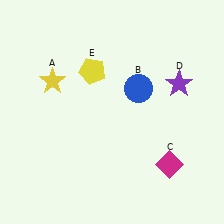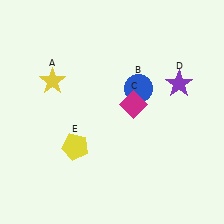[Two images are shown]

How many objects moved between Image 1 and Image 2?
2 objects moved between the two images.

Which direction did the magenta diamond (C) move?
The magenta diamond (C) moved up.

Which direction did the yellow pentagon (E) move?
The yellow pentagon (E) moved down.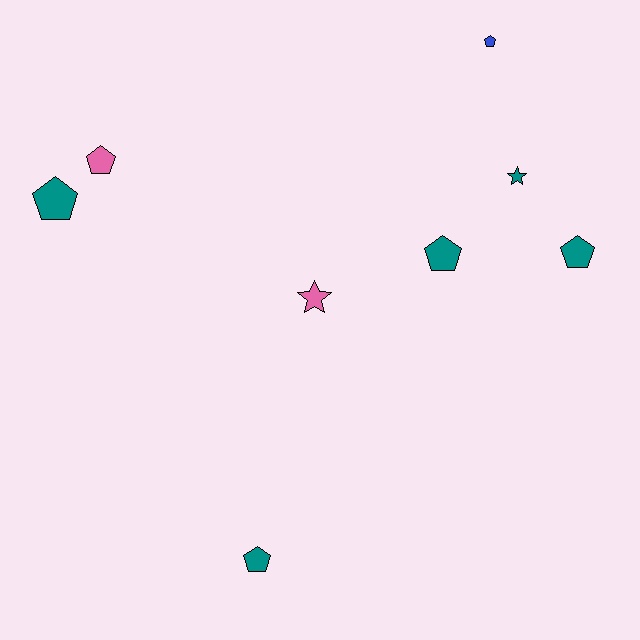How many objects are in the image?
There are 8 objects.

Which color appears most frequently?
Teal, with 5 objects.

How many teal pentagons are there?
There are 4 teal pentagons.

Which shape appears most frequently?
Pentagon, with 6 objects.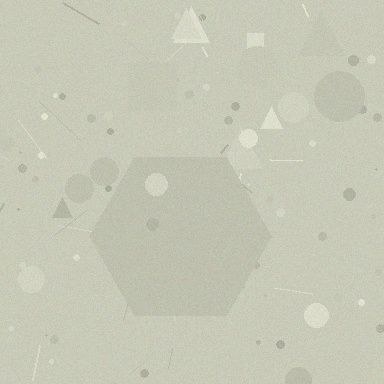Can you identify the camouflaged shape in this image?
The camouflaged shape is a hexagon.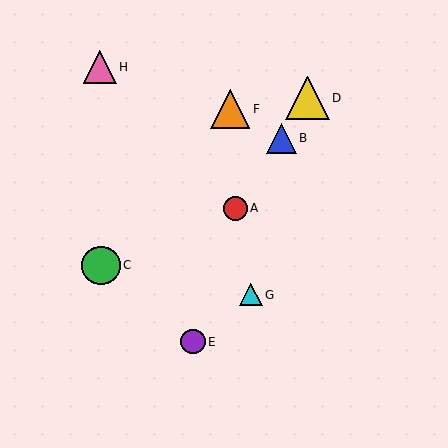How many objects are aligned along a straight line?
3 objects (A, B, D) are aligned along a straight line.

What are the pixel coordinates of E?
Object E is at (193, 342).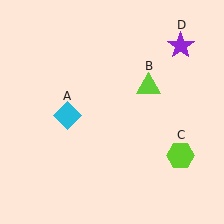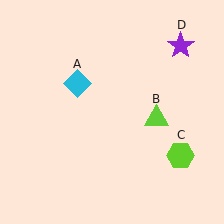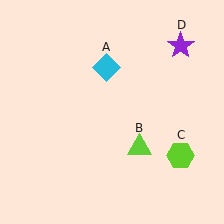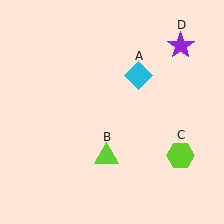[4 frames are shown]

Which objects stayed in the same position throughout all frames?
Lime hexagon (object C) and purple star (object D) remained stationary.